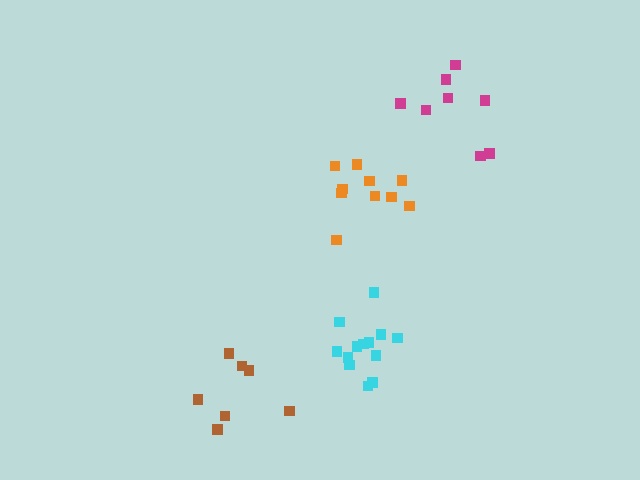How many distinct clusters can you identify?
There are 4 distinct clusters.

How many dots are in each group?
Group 1: 7 dots, Group 2: 10 dots, Group 3: 8 dots, Group 4: 13 dots (38 total).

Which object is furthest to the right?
The magenta cluster is rightmost.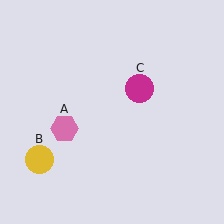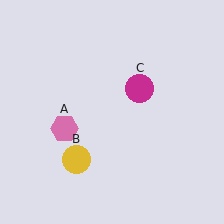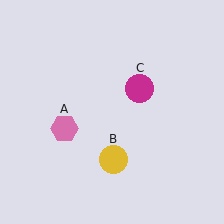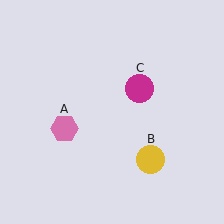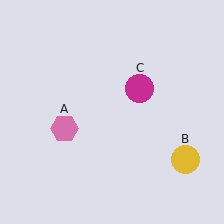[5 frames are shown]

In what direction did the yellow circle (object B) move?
The yellow circle (object B) moved right.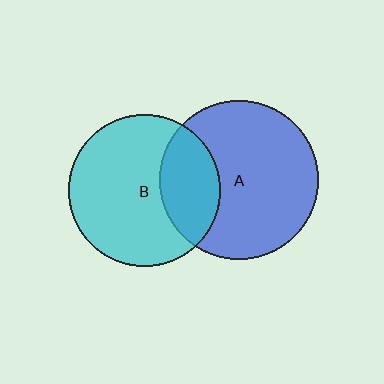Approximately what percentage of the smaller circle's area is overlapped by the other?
Approximately 30%.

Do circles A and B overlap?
Yes.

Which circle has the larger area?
Circle A (blue).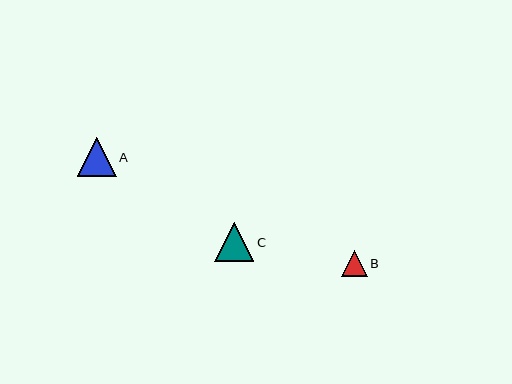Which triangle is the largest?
Triangle A is the largest with a size of approximately 39 pixels.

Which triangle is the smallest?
Triangle B is the smallest with a size of approximately 25 pixels.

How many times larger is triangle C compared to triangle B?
Triangle C is approximately 1.5 times the size of triangle B.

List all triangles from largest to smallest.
From largest to smallest: A, C, B.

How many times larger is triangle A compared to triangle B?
Triangle A is approximately 1.5 times the size of triangle B.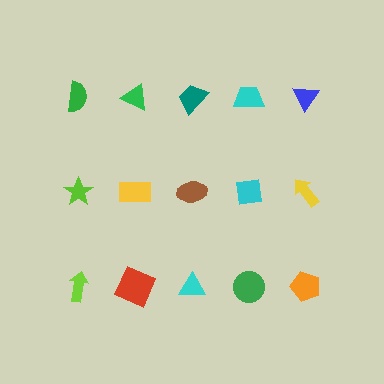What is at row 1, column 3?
A teal trapezoid.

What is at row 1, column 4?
A cyan trapezoid.